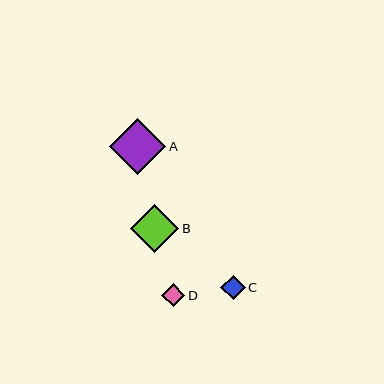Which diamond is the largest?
Diamond A is the largest with a size of approximately 56 pixels.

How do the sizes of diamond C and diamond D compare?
Diamond C and diamond D are approximately the same size.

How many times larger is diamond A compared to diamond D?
Diamond A is approximately 2.4 times the size of diamond D.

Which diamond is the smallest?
Diamond D is the smallest with a size of approximately 23 pixels.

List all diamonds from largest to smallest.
From largest to smallest: A, B, C, D.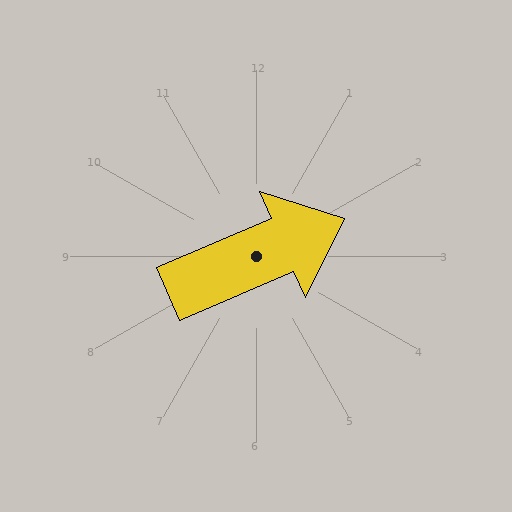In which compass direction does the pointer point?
Northeast.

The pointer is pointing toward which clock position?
Roughly 2 o'clock.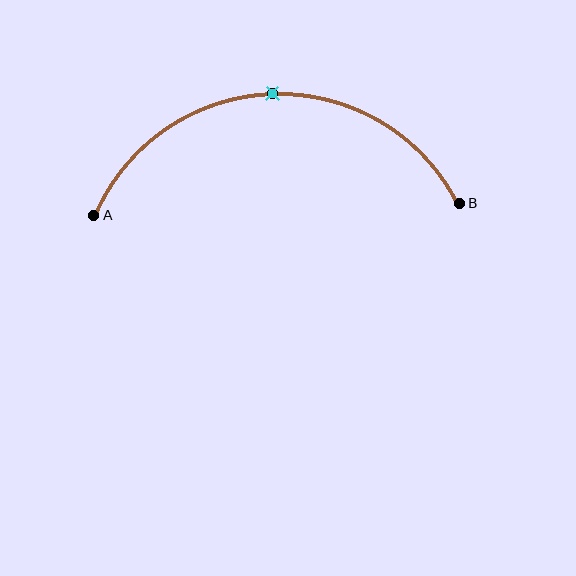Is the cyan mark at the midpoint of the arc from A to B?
Yes. The cyan mark lies on the arc at equal arc-length from both A and B — it is the arc midpoint.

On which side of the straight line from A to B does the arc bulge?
The arc bulges above the straight line connecting A and B.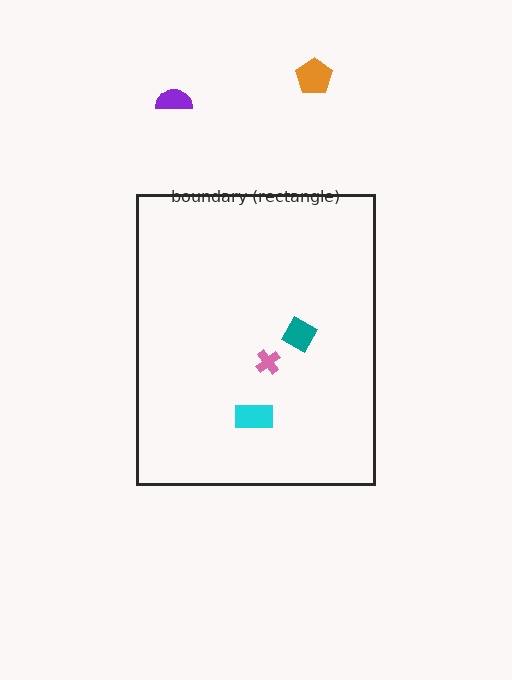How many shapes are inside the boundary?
3 inside, 2 outside.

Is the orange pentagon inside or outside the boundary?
Outside.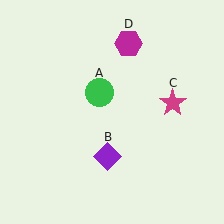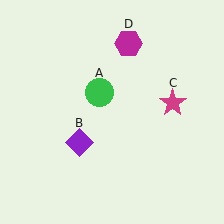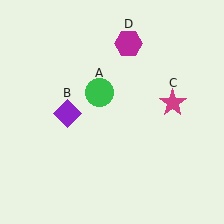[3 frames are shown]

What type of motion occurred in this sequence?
The purple diamond (object B) rotated clockwise around the center of the scene.